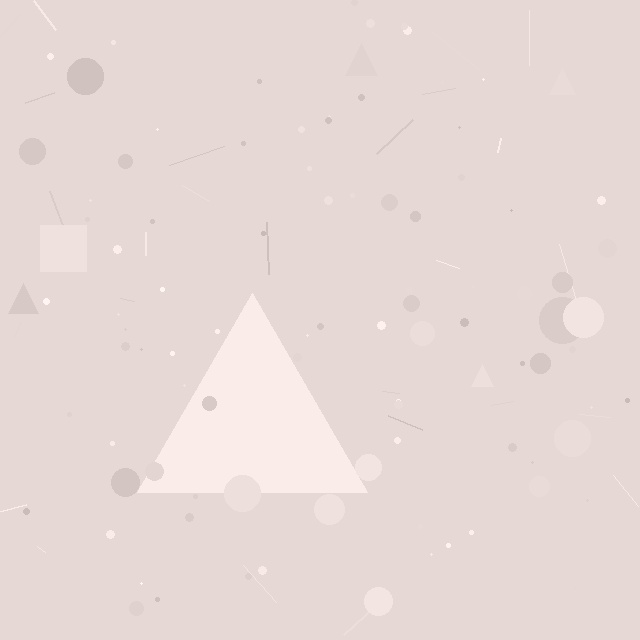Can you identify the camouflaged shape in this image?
The camouflaged shape is a triangle.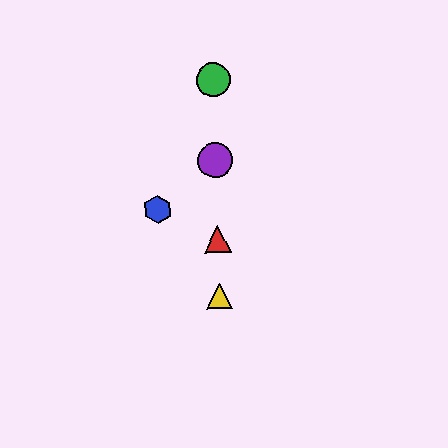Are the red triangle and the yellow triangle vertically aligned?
Yes, both are at x≈218.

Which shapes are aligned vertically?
The red triangle, the green circle, the yellow triangle, the purple circle are aligned vertically.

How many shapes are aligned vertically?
4 shapes (the red triangle, the green circle, the yellow triangle, the purple circle) are aligned vertically.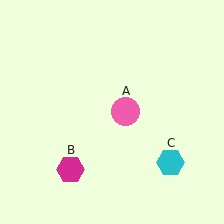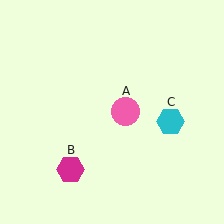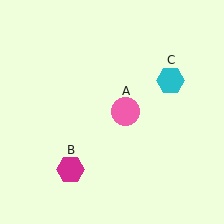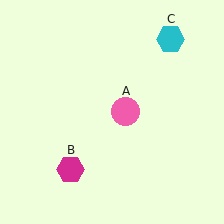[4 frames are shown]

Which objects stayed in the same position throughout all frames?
Pink circle (object A) and magenta hexagon (object B) remained stationary.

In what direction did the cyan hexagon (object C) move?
The cyan hexagon (object C) moved up.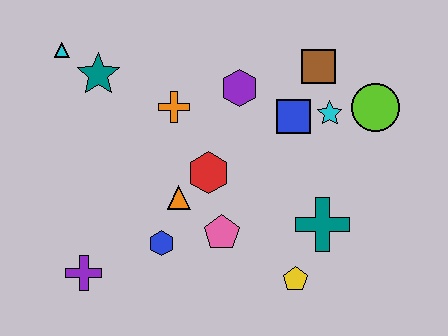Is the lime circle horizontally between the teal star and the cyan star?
No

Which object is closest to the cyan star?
The blue square is closest to the cyan star.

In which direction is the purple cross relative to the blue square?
The purple cross is to the left of the blue square.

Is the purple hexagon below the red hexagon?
No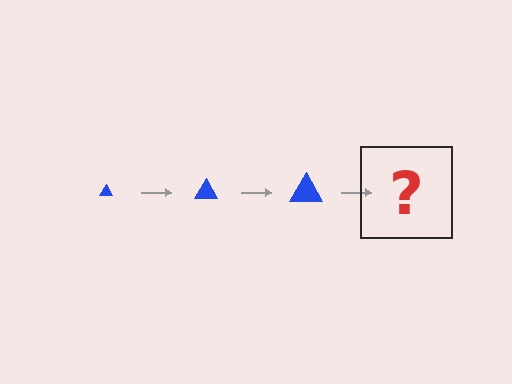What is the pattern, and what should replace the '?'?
The pattern is that the triangle gets progressively larger each step. The '?' should be a blue triangle, larger than the previous one.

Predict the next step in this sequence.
The next step is a blue triangle, larger than the previous one.